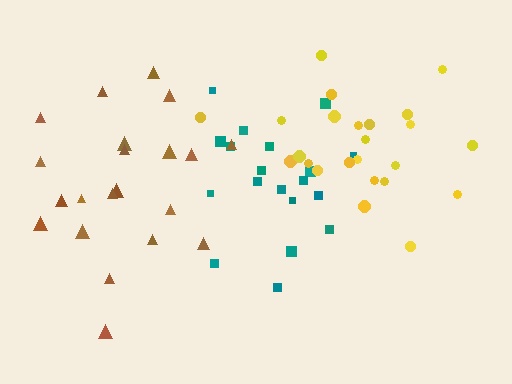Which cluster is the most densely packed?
Yellow.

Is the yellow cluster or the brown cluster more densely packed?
Yellow.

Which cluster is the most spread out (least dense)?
Brown.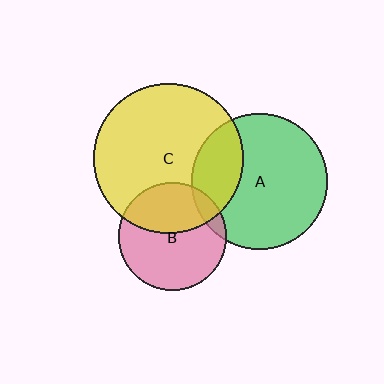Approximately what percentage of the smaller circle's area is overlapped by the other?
Approximately 10%.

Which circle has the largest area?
Circle C (yellow).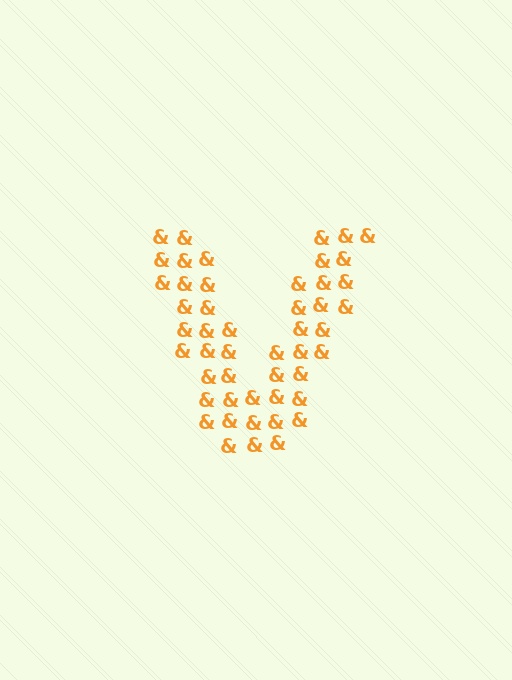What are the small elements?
The small elements are ampersands.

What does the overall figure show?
The overall figure shows the letter V.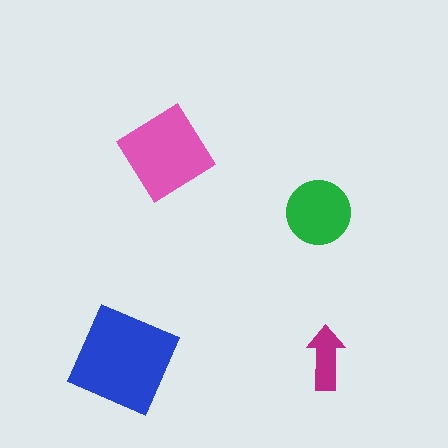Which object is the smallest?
The magenta arrow.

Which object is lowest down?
The blue square is bottommost.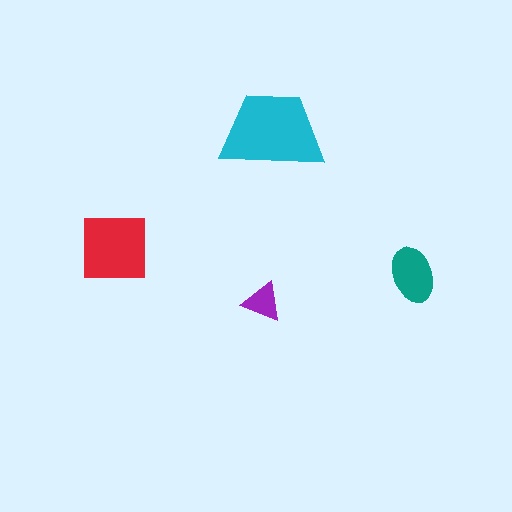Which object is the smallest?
The purple triangle.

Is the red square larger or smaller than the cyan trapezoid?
Smaller.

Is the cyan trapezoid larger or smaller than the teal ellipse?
Larger.